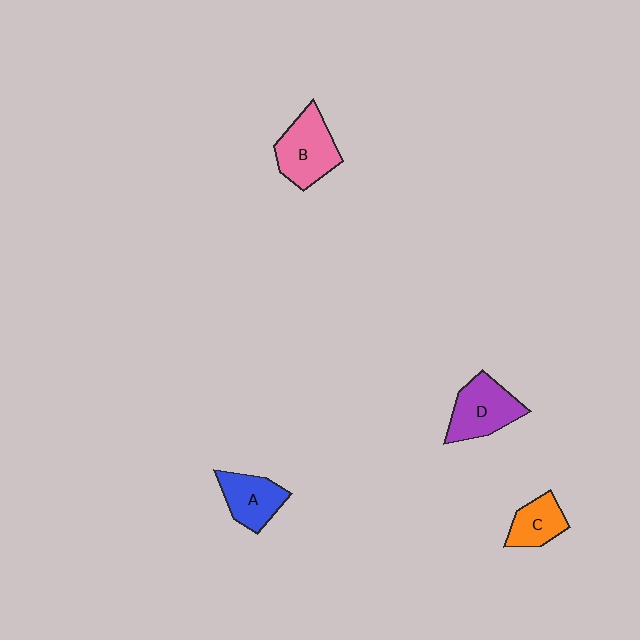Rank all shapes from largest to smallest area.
From largest to smallest: B (pink), D (purple), A (blue), C (orange).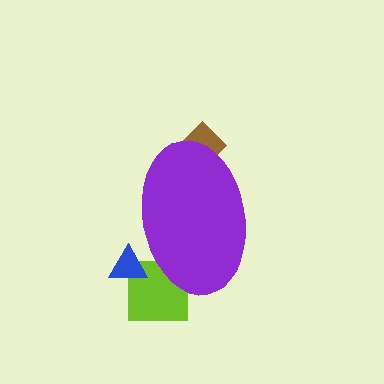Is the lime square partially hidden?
Yes, the lime square is partially hidden behind the purple ellipse.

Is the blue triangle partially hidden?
Yes, the blue triangle is partially hidden behind the purple ellipse.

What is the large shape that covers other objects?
A purple ellipse.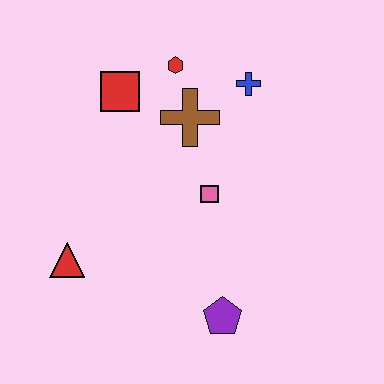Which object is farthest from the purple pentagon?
The red hexagon is farthest from the purple pentagon.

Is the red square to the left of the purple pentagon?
Yes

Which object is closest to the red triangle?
The pink square is closest to the red triangle.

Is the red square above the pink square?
Yes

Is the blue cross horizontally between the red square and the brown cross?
No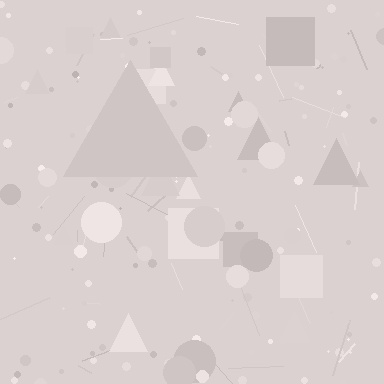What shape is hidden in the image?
A triangle is hidden in the image.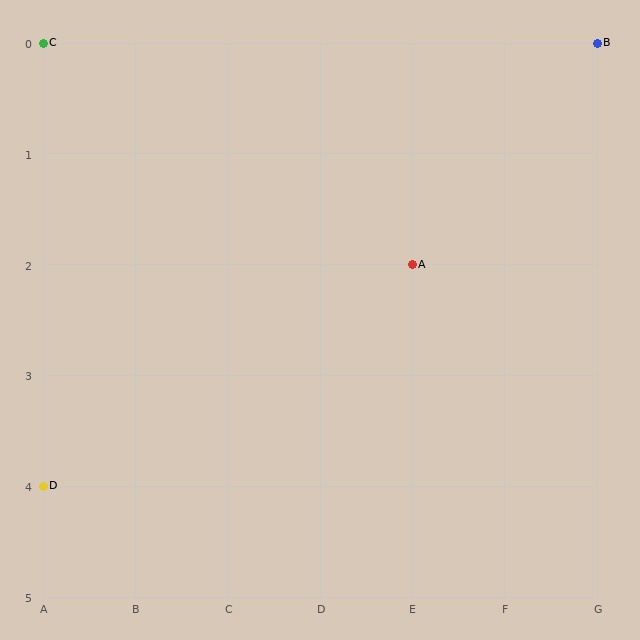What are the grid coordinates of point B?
Point B is at grid coordinates (G, 0).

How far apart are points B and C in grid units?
Points B and C are 6 columns apart.